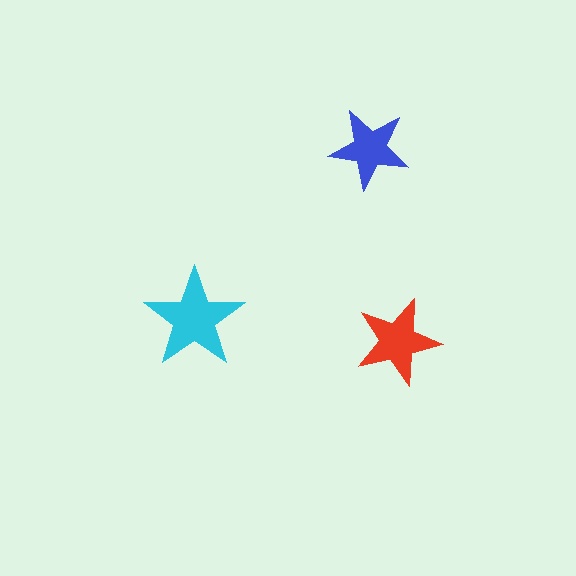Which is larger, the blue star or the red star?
The red one.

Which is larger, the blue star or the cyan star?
The cyan one.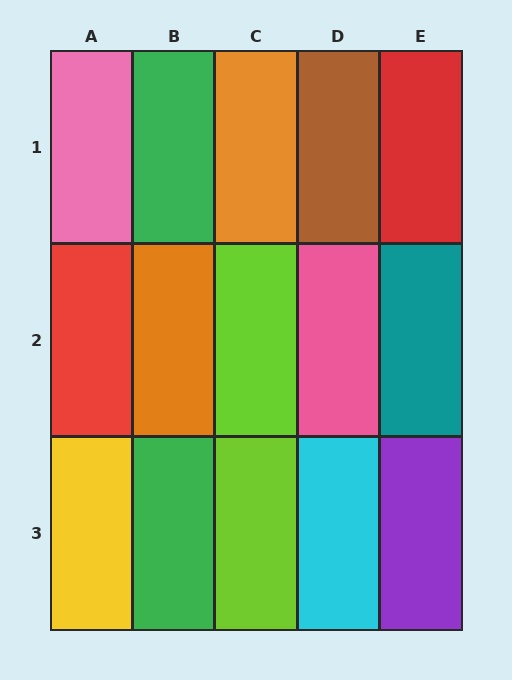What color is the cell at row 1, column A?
Pink.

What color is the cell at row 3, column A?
Yellow.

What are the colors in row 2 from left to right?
Red, orange, lime, pink, teal.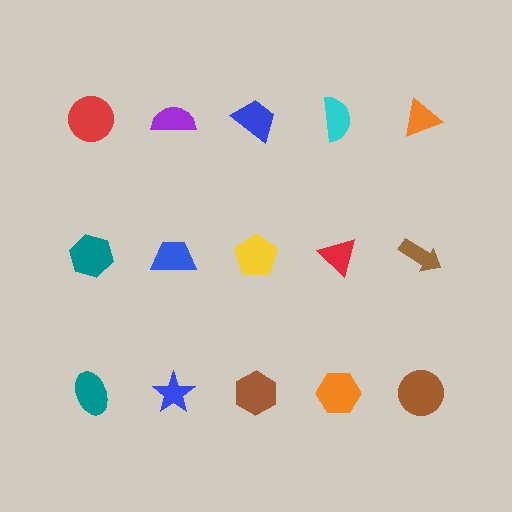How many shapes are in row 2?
5 shapes.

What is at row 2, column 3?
A yellow pentagon.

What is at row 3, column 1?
A teal ellipse.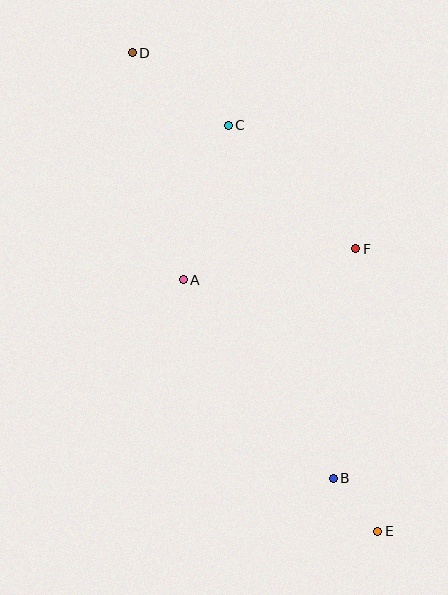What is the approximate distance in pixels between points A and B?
The distance between A and B is approximately 249 pixels.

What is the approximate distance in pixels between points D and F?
The distance between D and F is approximately 297 pixels.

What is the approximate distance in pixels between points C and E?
The distance between C and E is approximately 433 pixels.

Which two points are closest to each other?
Points B and E are closest to each other.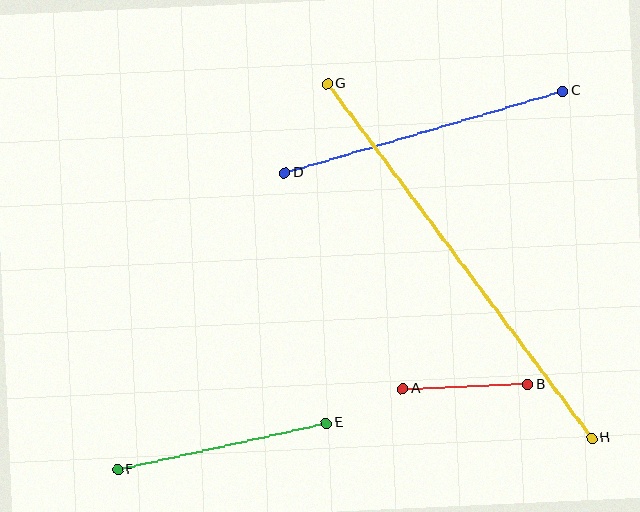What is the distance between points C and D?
The distance is approximately 289 pixels.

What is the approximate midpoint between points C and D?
The midpoint is at approximately (424, 132) pixels.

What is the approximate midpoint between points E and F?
The midpoint is at approximately (222, 446) pixels.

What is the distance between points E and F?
The distance is approximately 214 pixels.